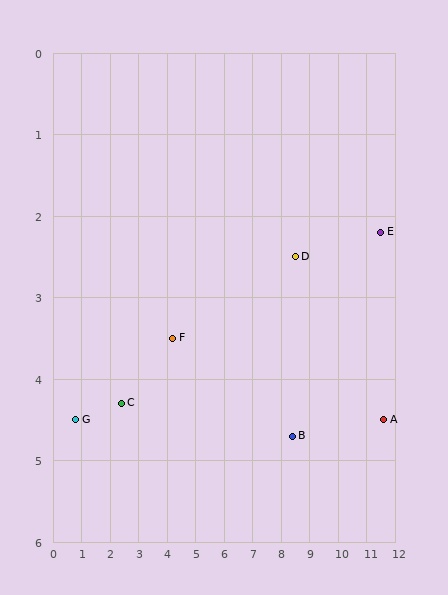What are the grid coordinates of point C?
Point C is at approximately (2.4, 4.3).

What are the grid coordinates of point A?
Point A is at approximately (11.6, 4.5).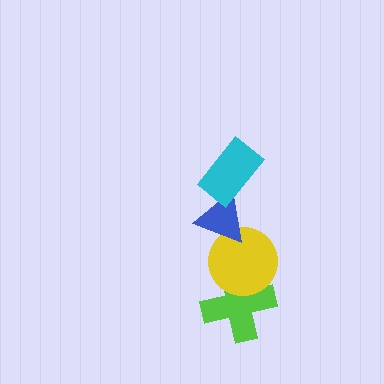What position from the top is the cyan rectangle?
The cyan rectangle is 1st from the top.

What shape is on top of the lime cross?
The yellow circle is on top of the lime cross.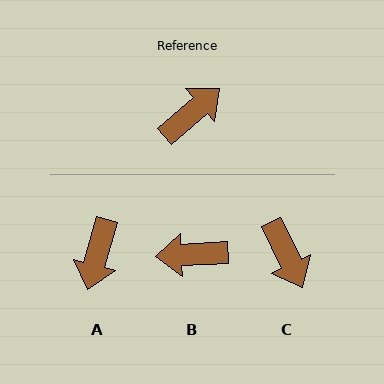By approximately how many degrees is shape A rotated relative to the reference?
Approximately 147 degrees clockwise.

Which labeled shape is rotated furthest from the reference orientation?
A, about 147 degrees away.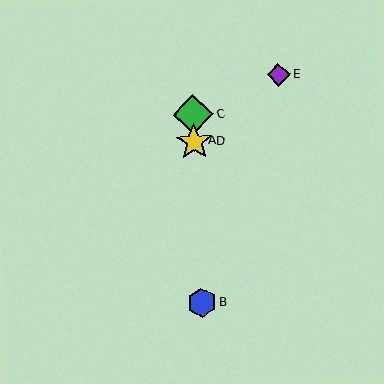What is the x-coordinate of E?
Object E is at x≈279.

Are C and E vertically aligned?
No, C is at x≈193 and E is at x≈279.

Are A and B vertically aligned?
Yes, both are at x≈194.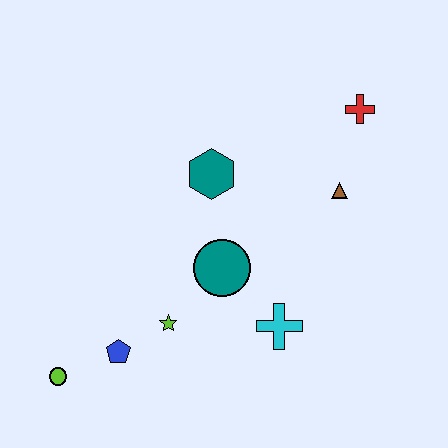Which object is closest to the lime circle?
The blue pentagon is closest to the lime circle.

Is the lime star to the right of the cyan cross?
No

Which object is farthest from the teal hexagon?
The lime circle is farthest from the teal hexagon.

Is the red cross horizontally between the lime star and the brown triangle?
No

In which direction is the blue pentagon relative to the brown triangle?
The blue pentagon is to the left of the brown triangle.